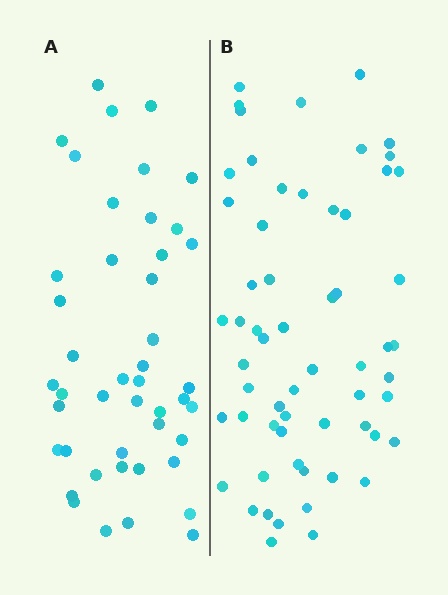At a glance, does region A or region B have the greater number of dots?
Region B (the right region) has more dots.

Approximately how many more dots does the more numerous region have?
Region B has approximately 15 more dots than region A.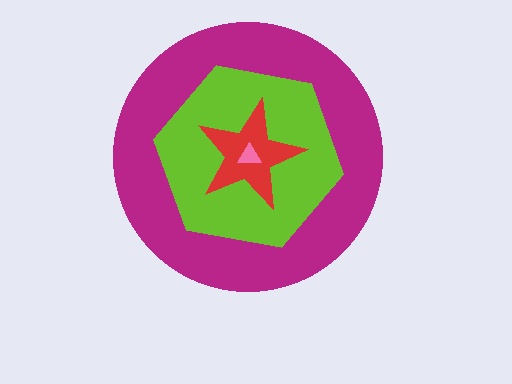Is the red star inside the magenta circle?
Yes.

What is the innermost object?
The pink triangle.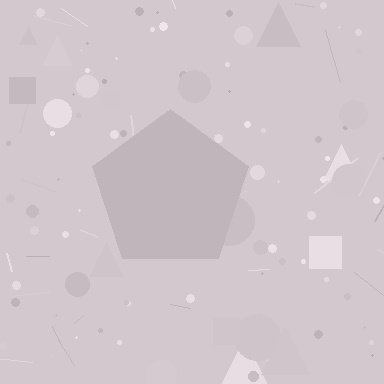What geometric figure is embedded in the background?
A pentagon is embedded in the background.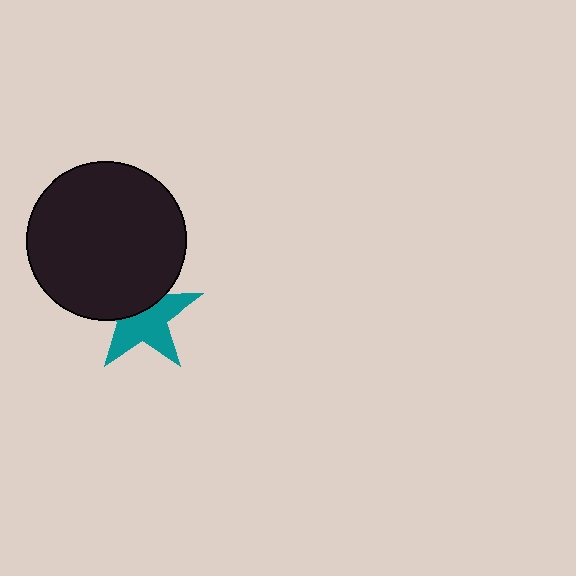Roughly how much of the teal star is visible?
About half of it is visible (roughly 59%).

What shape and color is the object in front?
The object in front is a black circle.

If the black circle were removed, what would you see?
You would see the complete teal star.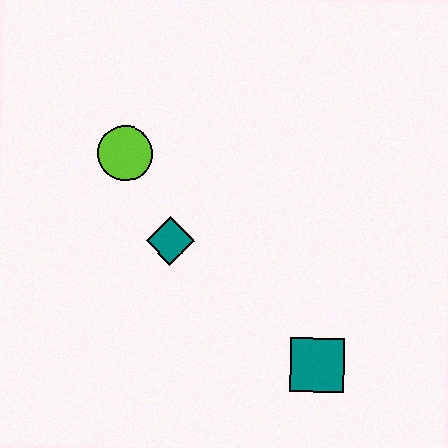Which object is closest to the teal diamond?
The lime circle is closest to the teal diamond.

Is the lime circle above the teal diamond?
Yes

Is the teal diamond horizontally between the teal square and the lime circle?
Yes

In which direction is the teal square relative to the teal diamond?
The teal square is to the right of the teal diamond.